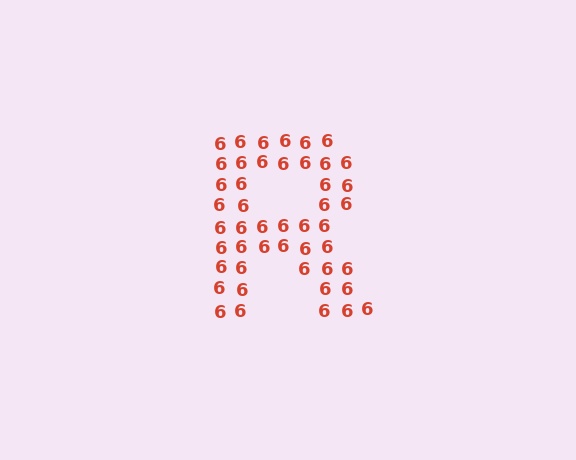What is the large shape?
The large shape is the letter R.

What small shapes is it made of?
It is made of small digit 6's.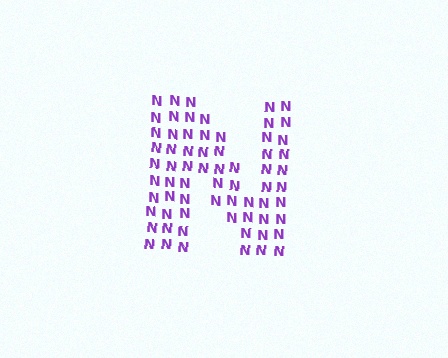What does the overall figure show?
The overall figure shows the letter N.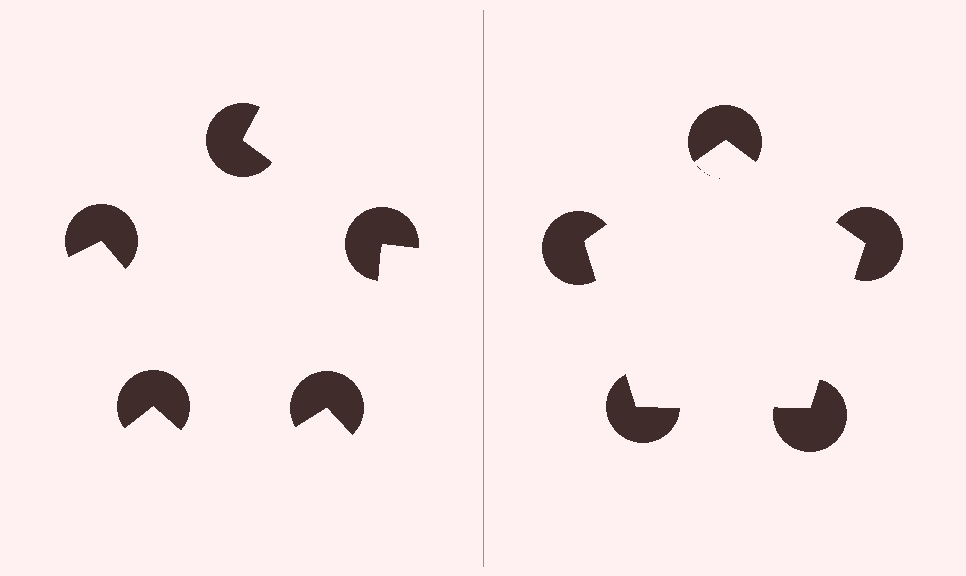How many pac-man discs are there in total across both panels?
10 — 5 on each side.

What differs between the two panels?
The pac-man discs are positioned identically on both sides; only the wedge orientations differ. On the right they align to a pentagon; on the left they are misaligned.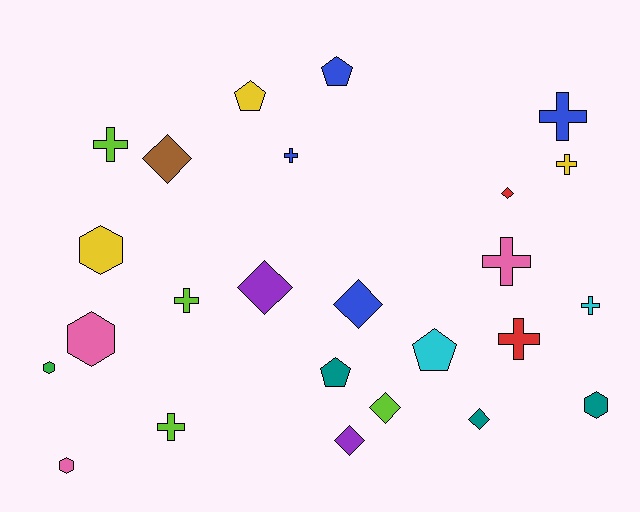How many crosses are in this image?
There are 9 crosses.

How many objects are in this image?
There are 25 objects.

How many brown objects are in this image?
There is 1 brown object.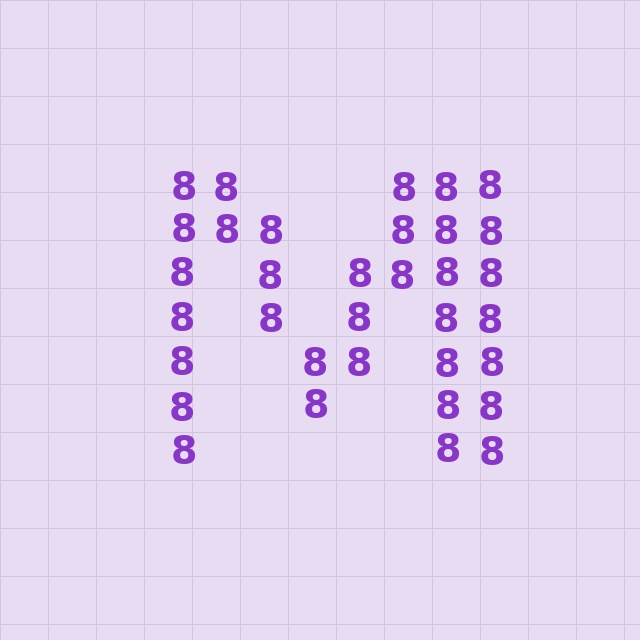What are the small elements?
The small elements are digit 8's.